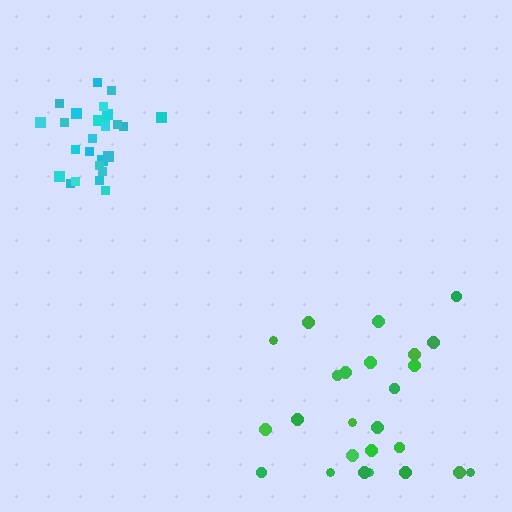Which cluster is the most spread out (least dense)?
Green.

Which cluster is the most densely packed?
Cyan.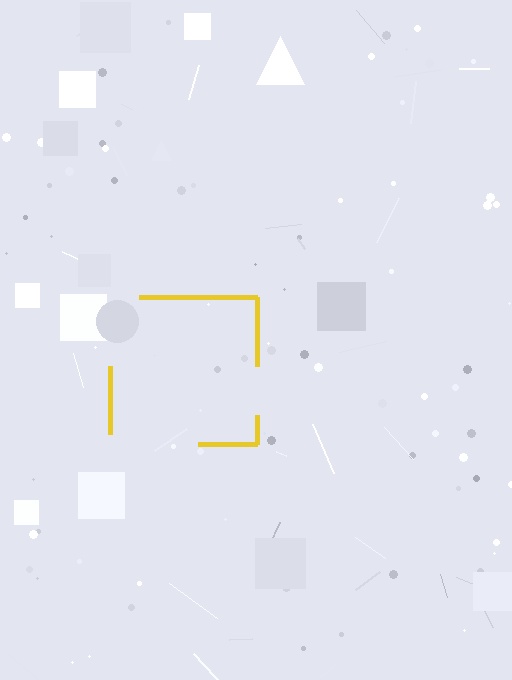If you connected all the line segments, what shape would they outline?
They would outline a square.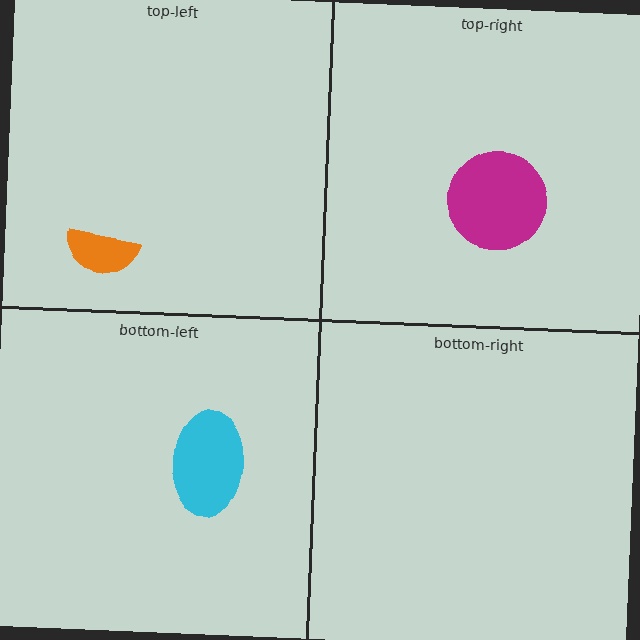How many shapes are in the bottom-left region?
1.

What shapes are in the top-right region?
The magenta circle.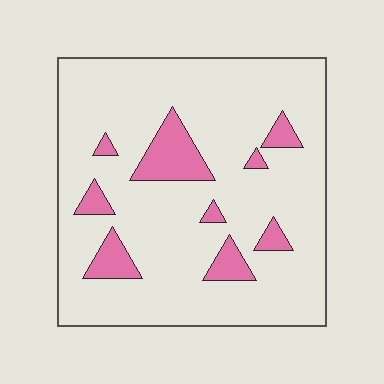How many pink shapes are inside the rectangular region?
9.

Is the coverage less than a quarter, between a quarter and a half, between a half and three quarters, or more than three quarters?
Less than a quarter.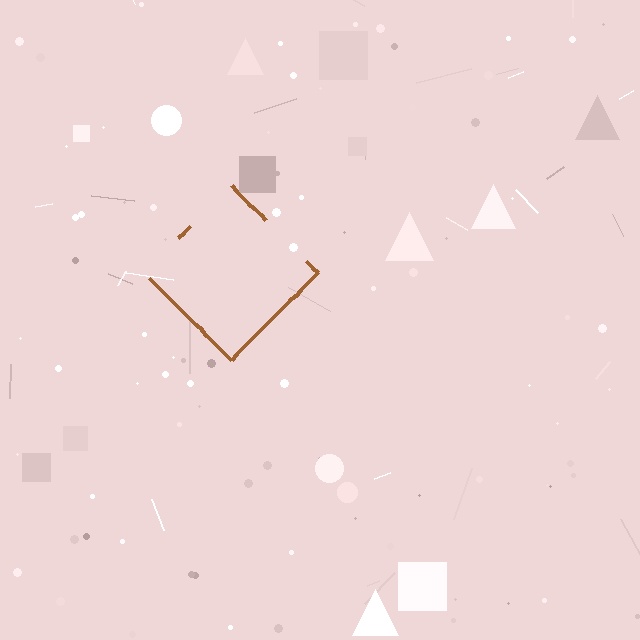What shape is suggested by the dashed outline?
The dashed outline suggests a diamond.